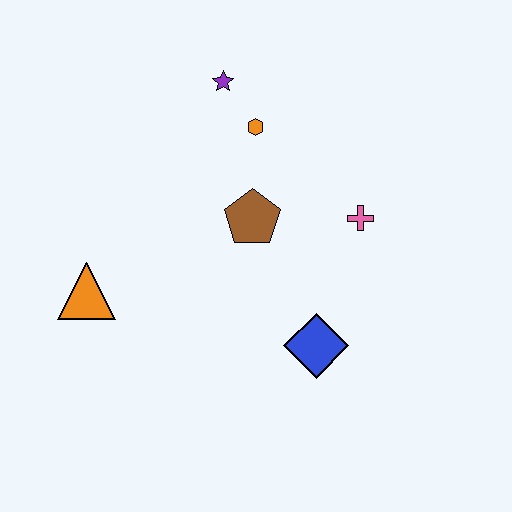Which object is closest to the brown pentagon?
The orange hexagon is closest to the brown pentagon.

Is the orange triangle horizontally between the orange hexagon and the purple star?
No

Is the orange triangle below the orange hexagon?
Yes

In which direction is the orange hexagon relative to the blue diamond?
The orange hexagon is above the blue diamond.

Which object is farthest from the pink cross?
The orange triangle is farthest from the pink cross.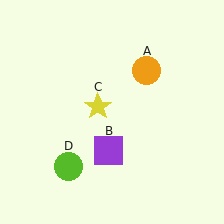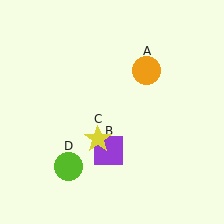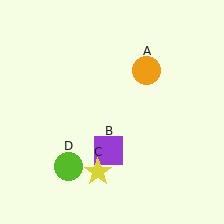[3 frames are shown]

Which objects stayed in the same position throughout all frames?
Orange circle (object A) and purple square (object B) and lime circle (object D) remained stationary.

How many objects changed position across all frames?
1 object changed position: yellow star (object C).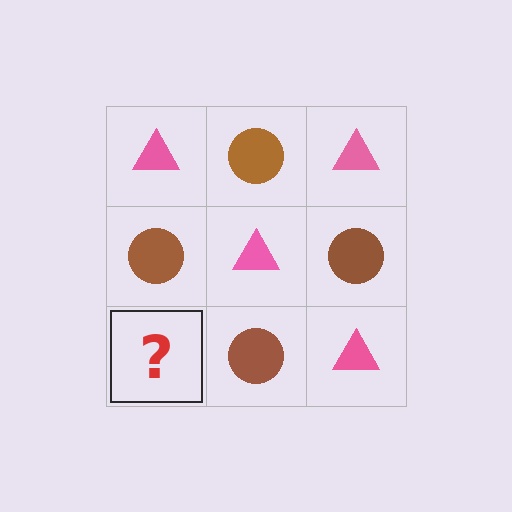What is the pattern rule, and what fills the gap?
The rule is that it alternates pink triangle and brown circle in a checkerboard pattern. The gap should be filled with a pink triangle.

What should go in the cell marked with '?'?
The missing cell should contain a pink triangle.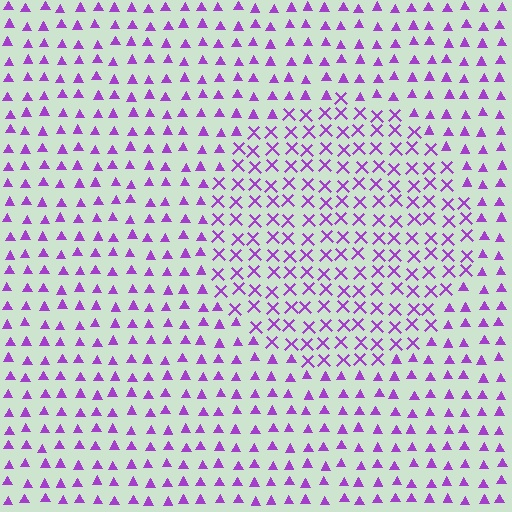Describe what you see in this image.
The image is filled with small purple elements arranged in a uniform grid. A circle-shaped region contains X marks, while the surrounding area contains triangles. The boundary is defined purely by the change in element shape.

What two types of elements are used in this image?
The image uses X marks inside the circle region and triangles outside it.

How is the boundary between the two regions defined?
The boundary is defined by a change in element shape: X marks inside vs. triangles outside. All elements share the same color and spacing.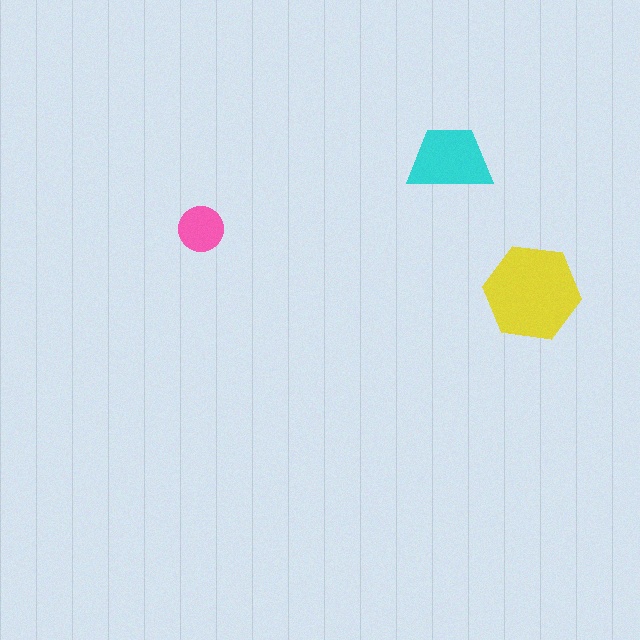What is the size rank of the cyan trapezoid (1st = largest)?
2nd.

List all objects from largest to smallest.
The yellow hexagon, the cyan trapezoid, the pink circle.